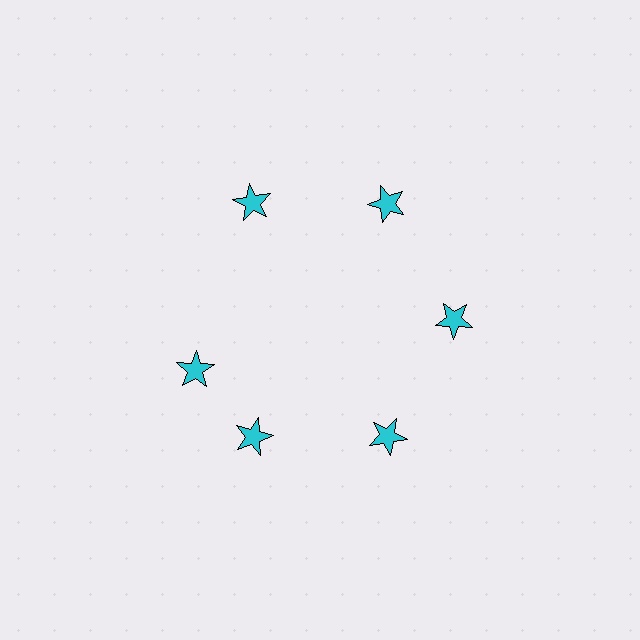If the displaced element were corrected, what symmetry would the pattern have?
It would have 6-fold rotational symmetry — the pattern would map onto itself every 60 degrees.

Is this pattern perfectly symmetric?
No. The 6 cyan stars are arranged in a ring, but one element near the 9 o'clock position is rotated out of alignment along the ring, breaking the 6-fold rotational symmetry.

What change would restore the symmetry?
The symmetry would be restored by rotating it back into even spacing with its neighbors so that all 6 stars sit at equal angles and equal distance from the center.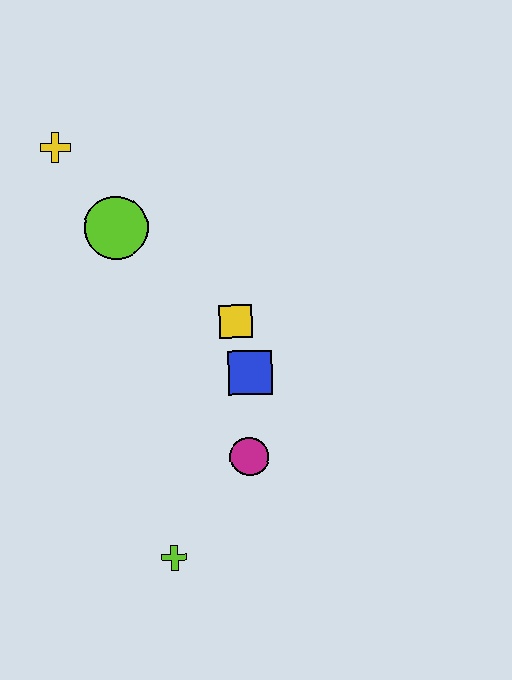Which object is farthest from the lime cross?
The yellow cross is farthest from the lime cross.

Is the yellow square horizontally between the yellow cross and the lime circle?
No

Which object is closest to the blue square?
The yellow square is closest to the blue square.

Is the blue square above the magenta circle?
Yes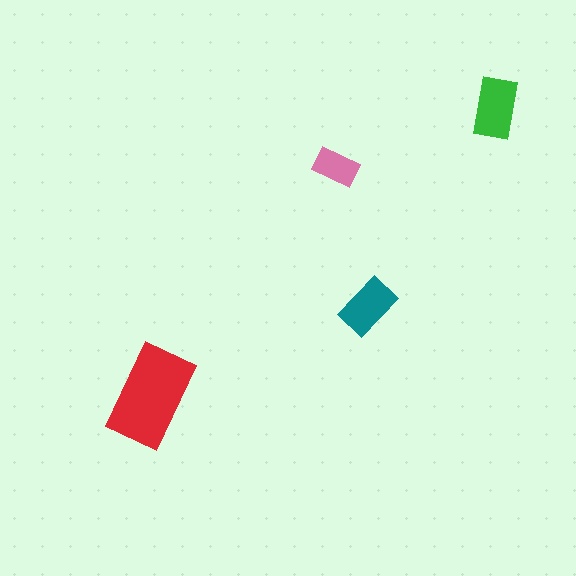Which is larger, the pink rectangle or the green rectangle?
The green one.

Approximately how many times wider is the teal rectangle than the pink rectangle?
About 1.5 times wider.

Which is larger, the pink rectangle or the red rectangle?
The red one.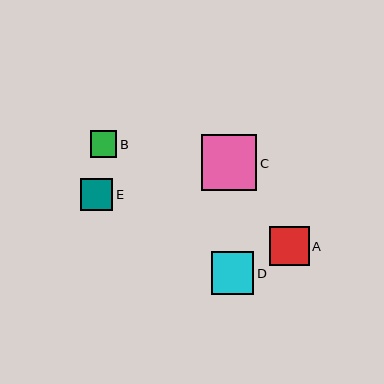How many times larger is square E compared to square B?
Square E is approximately 1.2 times the size of square B.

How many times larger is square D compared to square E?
Square D is approximately 1.3 times the size of square E.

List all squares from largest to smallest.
From largest to smallest: C, D, A, E, B.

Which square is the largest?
Square C is the largest with a size of approximately 56 pixels.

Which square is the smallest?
Square B is the smallest with a size of approximately 27 pixels.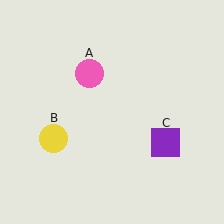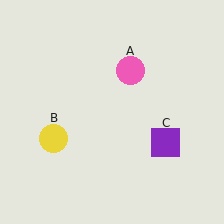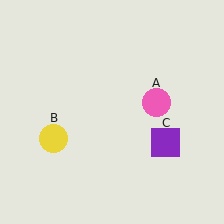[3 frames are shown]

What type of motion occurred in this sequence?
The pink circle (object A) rotated clockwise around the center of the scene.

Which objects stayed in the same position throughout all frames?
Yellow circle (object B) and purple square (object C) remained stationary.